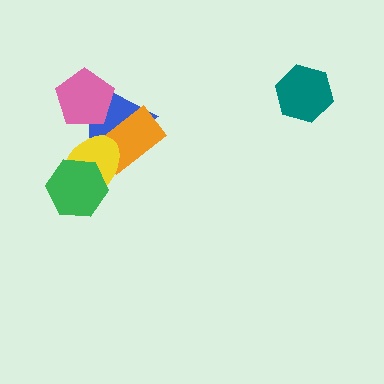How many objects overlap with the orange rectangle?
2 objects overlap with the orange rectangle.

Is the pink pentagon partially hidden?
No, no other shape covers it.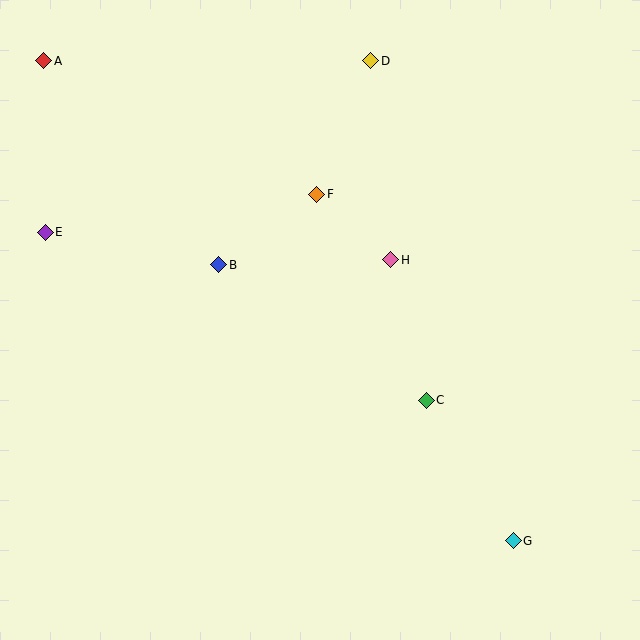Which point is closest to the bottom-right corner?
Point G is closest to the bottom-right corner.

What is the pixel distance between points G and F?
The distance between G and F is 398 pixels.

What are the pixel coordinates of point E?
Point E is at (45, 232).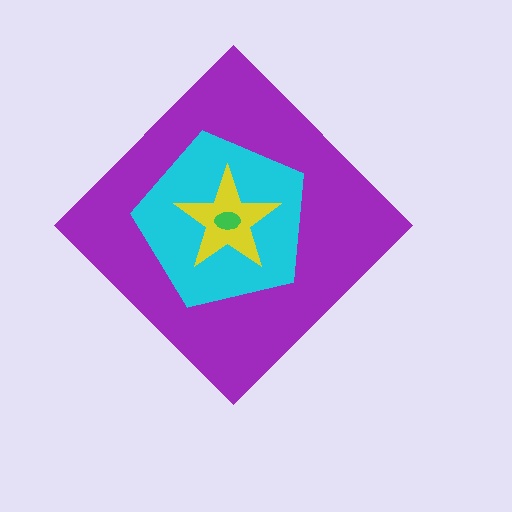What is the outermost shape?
The purple diamond.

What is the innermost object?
The green ellipse.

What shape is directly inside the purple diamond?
The cyan pentagon.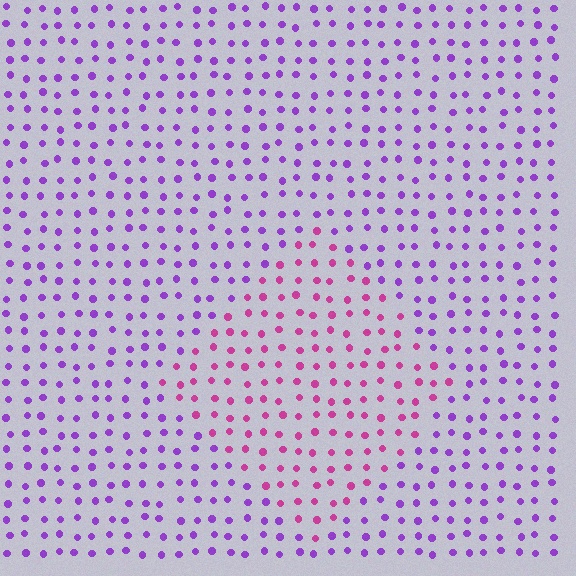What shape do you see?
I see a diamond.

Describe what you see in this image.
The image is filled with small purple elements in a uniform arrangement. A diamond-shaped region is visible where the elements are tinted to a slightly different hue, forming a subtle color boundary.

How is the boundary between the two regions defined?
The boundary is defined purely by a slight shift in hue (about 44 degrees). Spacing, size, and orientation are identical on both sides.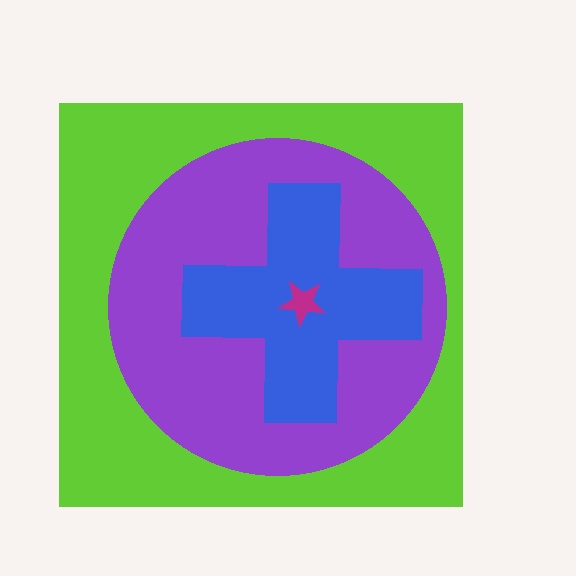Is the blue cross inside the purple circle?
Yes.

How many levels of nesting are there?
4.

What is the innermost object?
The magenta star.